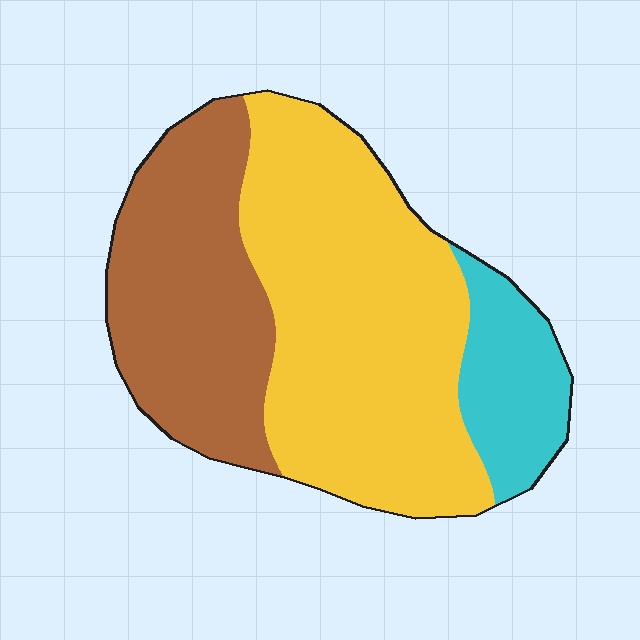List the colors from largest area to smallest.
From largest to smallest: yellow, brown, cyan.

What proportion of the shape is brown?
Brown covers roughly 35% of the shape.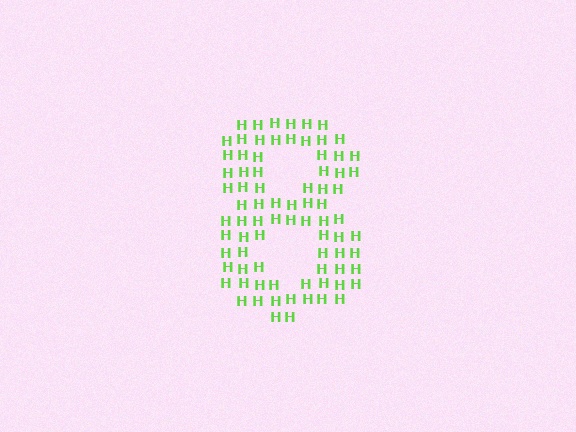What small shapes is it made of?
It is made of small letter H's.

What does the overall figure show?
The overall figure shows the digit 8.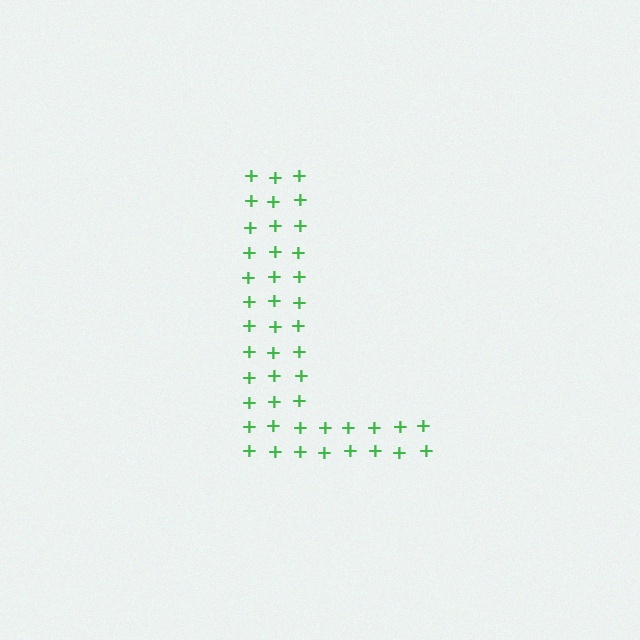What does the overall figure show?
The overall figure shows the letter L.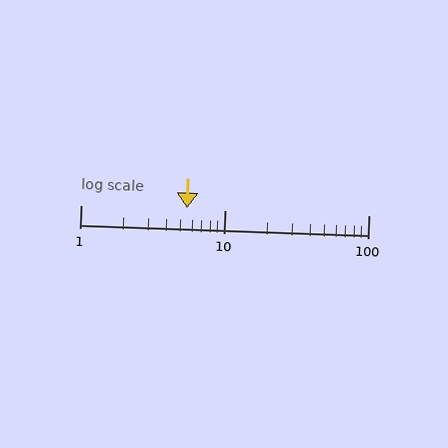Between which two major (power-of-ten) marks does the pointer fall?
The pointer is between 1 and 10.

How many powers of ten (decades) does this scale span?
The scale spans 2 decades, from 1 to 100.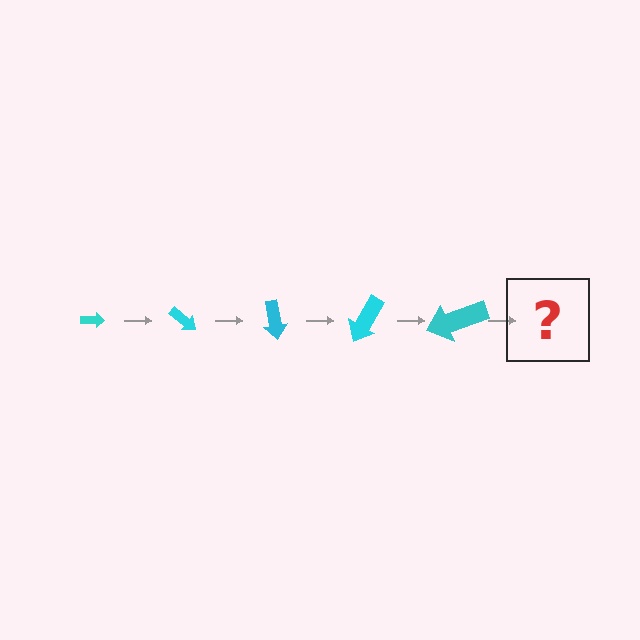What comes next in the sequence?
The next element should be an arrow, larger than the previous one and rotated 200 degrees from the start.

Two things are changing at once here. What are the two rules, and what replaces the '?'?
The two rules are that the arrow grows larger each step and it rotates 40 degrees each step. The '?' should be an arrow, larger than the previous one and rotated 200 degrees from the start.